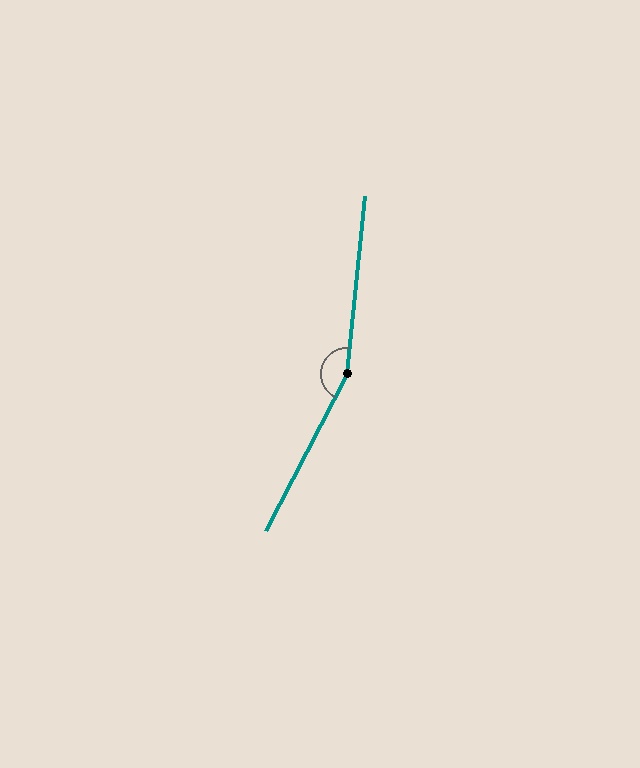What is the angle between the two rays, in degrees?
Approximately 158 degrees.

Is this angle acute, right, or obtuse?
It is obtuse.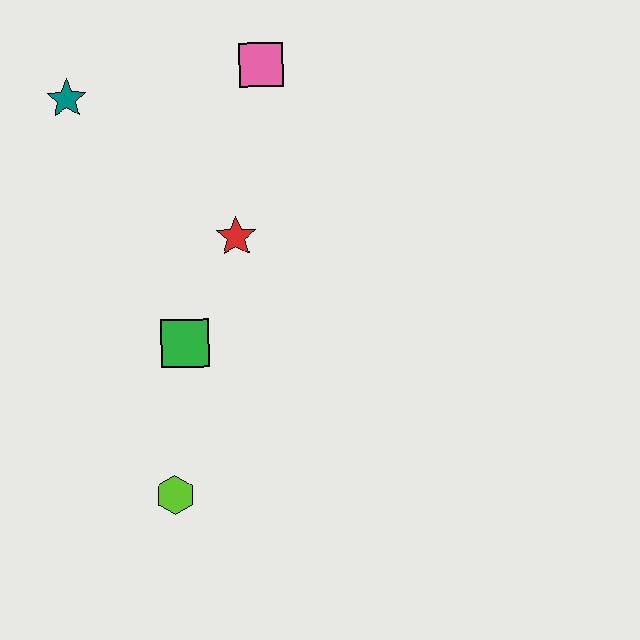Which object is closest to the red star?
The green square is closest to the red star.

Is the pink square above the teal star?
Yes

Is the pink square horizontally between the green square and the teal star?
No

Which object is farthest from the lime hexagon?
The pink square is farthest from the lime hexagon.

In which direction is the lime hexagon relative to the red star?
The lime hexagon is below the red star.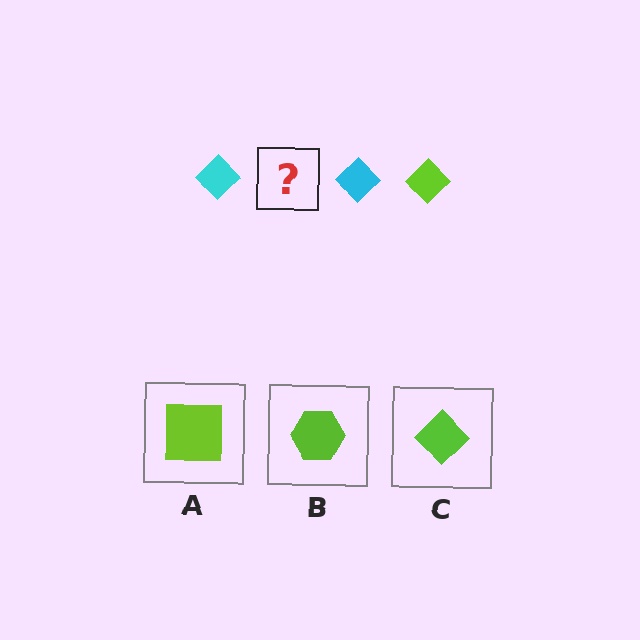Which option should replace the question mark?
Option C.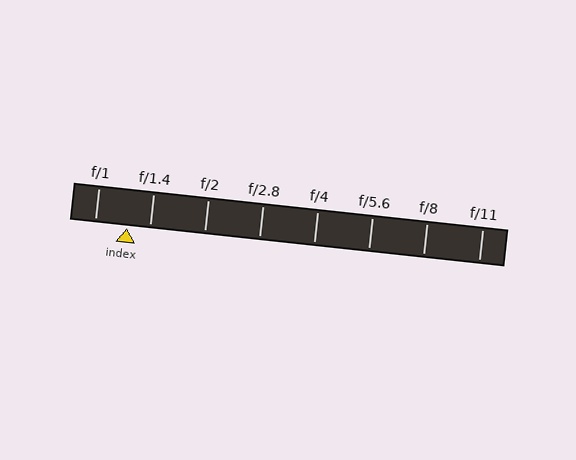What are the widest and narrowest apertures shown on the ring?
The widest aperture shown is f/1 and the narrowest is f/11.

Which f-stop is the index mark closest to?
The index mark is closest to f/1.4.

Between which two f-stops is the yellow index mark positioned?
The index mark is between f/1 and f/1.4.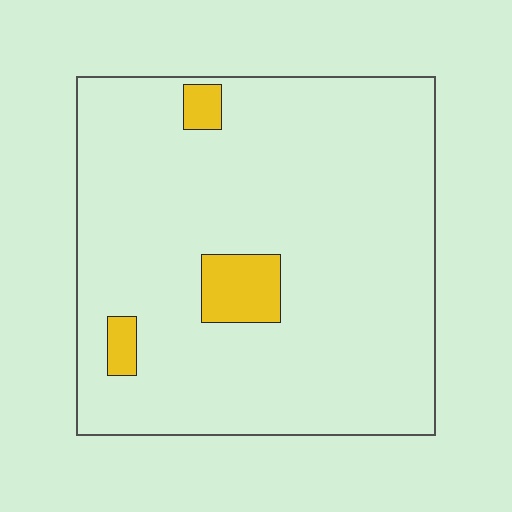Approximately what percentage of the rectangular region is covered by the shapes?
Approximately 5%.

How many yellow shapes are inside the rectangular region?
3.